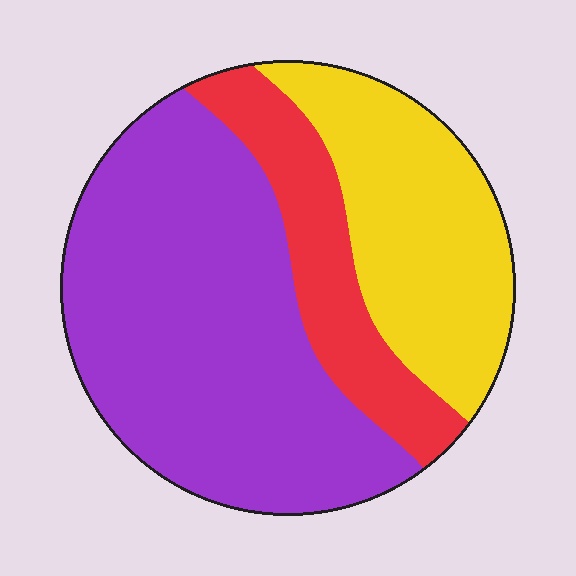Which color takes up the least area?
Red, at roughly 20%.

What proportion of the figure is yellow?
Yellow takes up between a sixth and a third of the figure.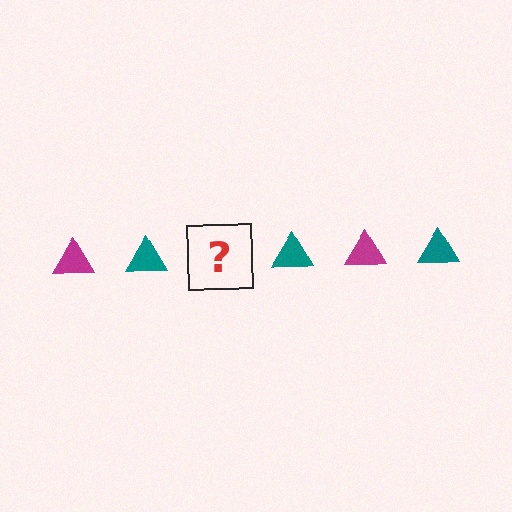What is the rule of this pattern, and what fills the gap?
The rule is that the pattern cycles through magenta, teal triangles. The gap should be filled with a magenta triangle.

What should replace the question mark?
The question mark should be replaced with a magenta triangle.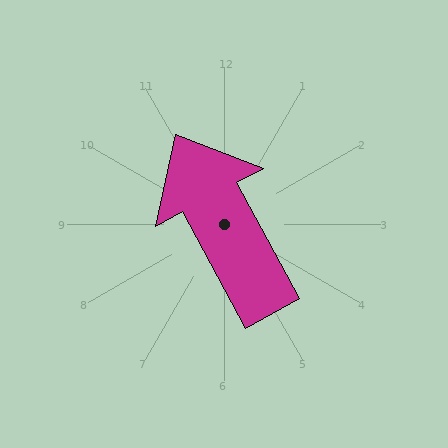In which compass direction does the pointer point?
Northwest.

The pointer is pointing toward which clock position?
Roughly 11 o'clock.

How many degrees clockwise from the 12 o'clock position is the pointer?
Approximately 332 degrees.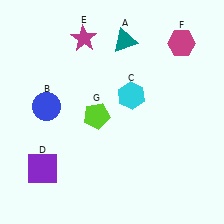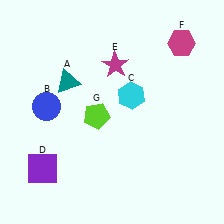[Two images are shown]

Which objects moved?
The objects that moved are: the teal triangle (A), the magenta star (E).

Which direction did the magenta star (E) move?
The magenta star (E) moved right.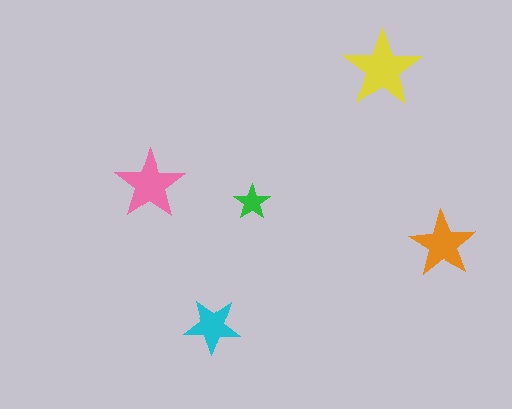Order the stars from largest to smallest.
the yellow one, the pink one, the orange one, the cyan one, the green one.